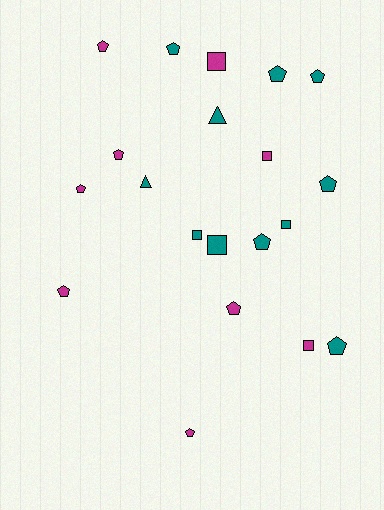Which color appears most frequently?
Teal, with 11 objects.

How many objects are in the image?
There are 20 objects.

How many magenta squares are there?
There are 3 magenta squares.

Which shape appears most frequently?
Pentagon, with 12 objects.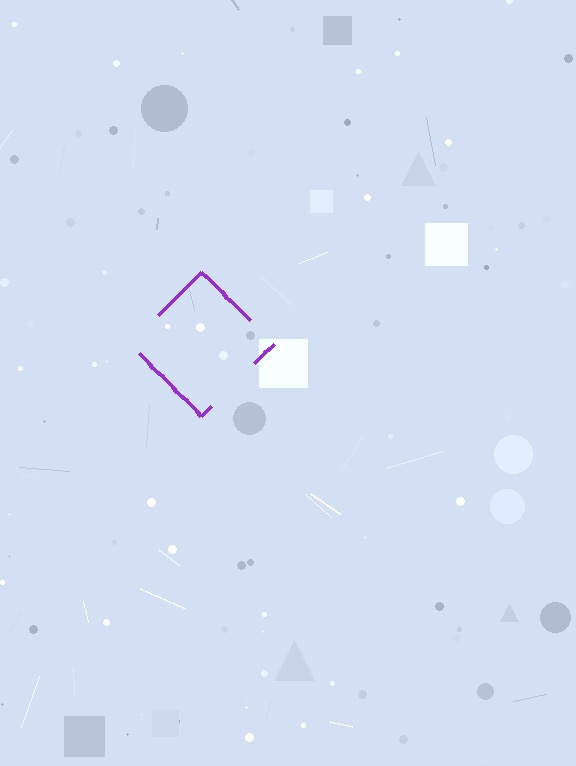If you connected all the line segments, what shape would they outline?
They would outline a diamond.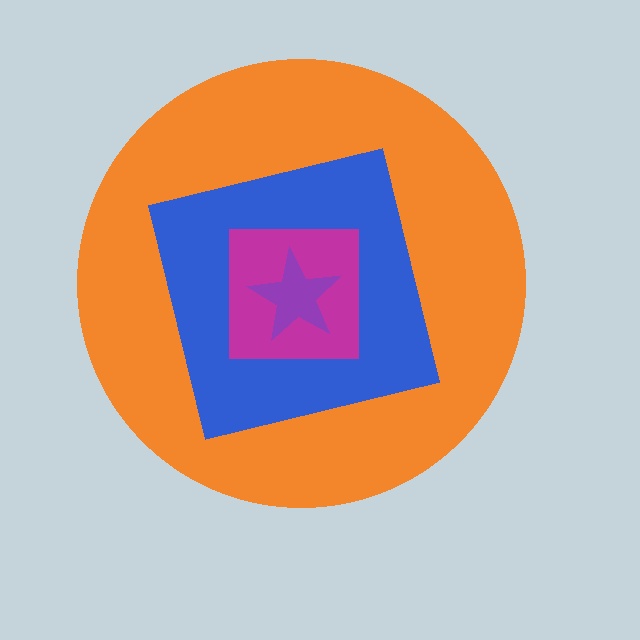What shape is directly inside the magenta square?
The purple star.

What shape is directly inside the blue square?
The magenta square.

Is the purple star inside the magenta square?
Yes.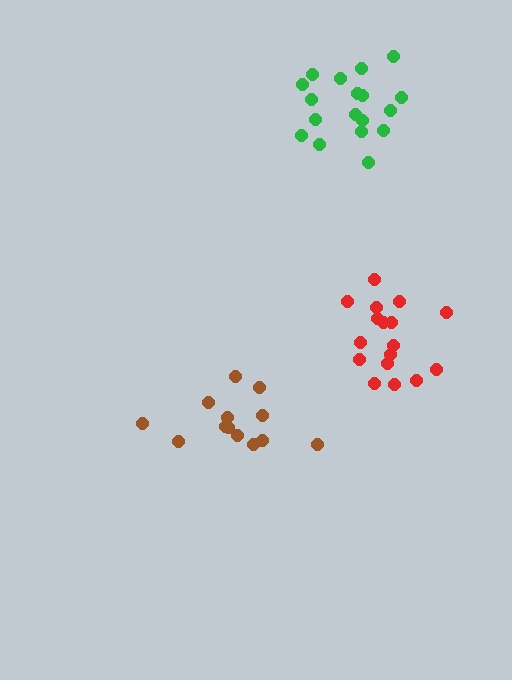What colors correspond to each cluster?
The clusters are colored: green, red, brown.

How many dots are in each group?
Group 1: 18 dots, Group 2: 17 dots, Group 3: 13 dots (48 total).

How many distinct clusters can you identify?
There are 3 distinct clusters.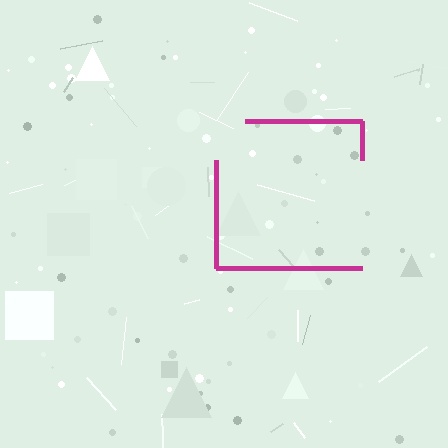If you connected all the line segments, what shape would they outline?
They would outline a square.